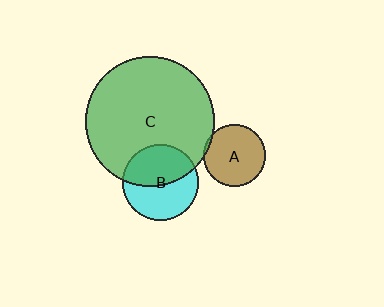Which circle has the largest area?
Circle C (green).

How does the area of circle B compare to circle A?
Approximately 1.5 times.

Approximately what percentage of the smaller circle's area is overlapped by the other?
Approximately 5%.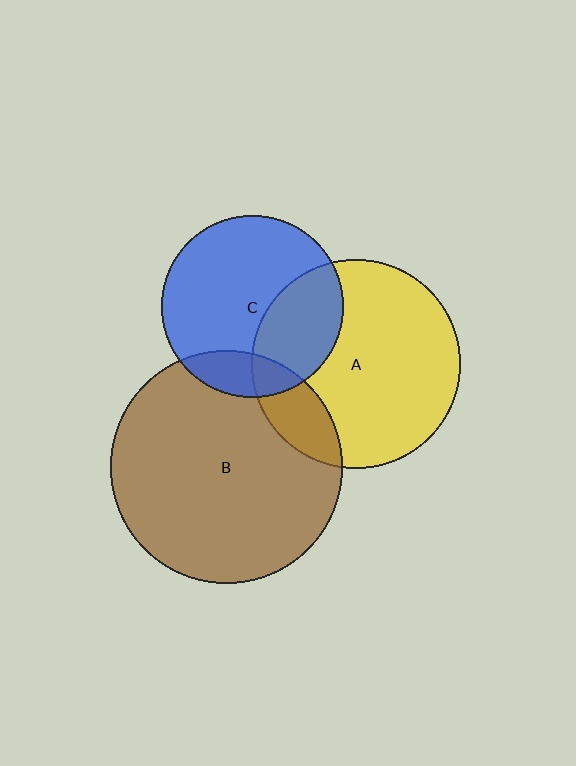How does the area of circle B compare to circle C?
Approximately 1.6 times.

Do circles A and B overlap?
Yes.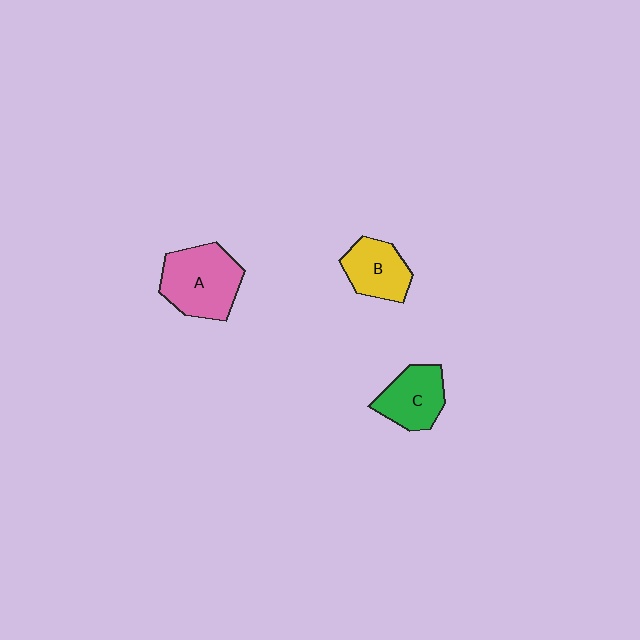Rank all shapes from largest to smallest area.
From largest to smallest: A (pink), C (green), B (yellow).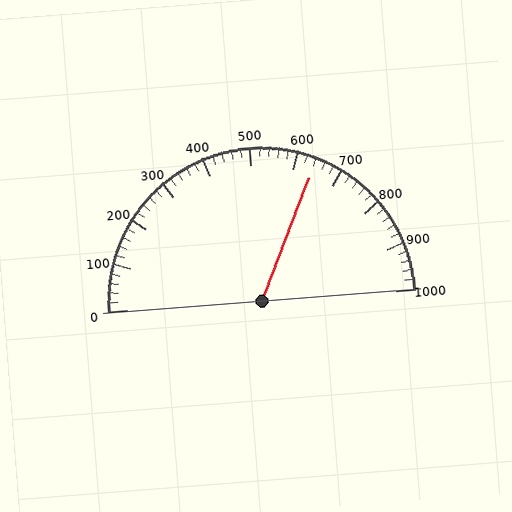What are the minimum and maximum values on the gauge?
The gauge ranges from 0 to 1000.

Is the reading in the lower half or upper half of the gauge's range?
The reading is in the upper half of the range (0 to 1000).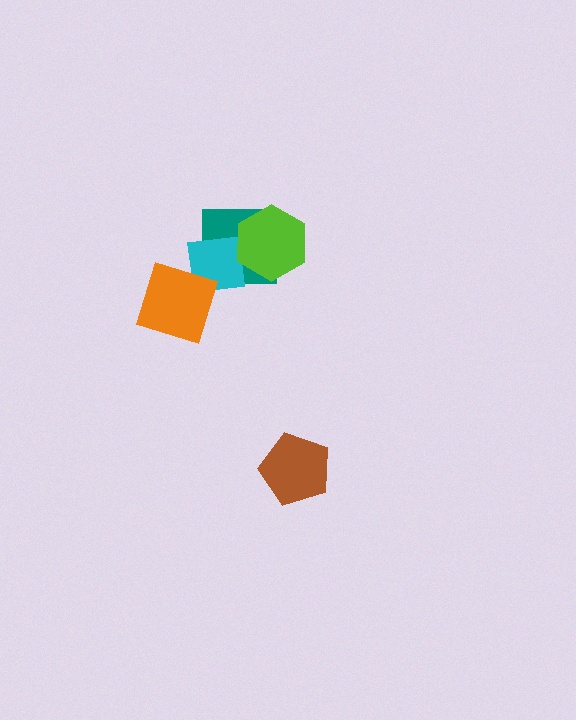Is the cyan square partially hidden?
Yes, it is partially covered by another shape.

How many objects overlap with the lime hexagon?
2 objects overlap with the lime hexagon.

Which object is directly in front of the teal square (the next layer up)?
The cyan square is directly in front of the teal square.